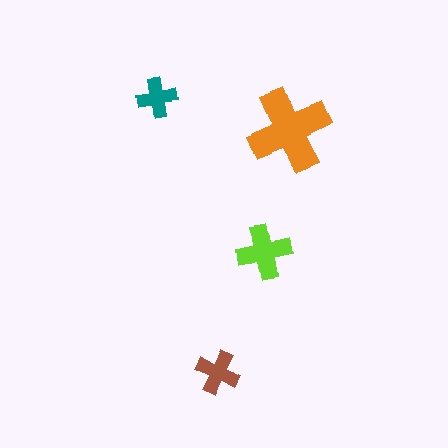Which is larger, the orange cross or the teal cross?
The orange one.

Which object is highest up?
The teal cross is topmost.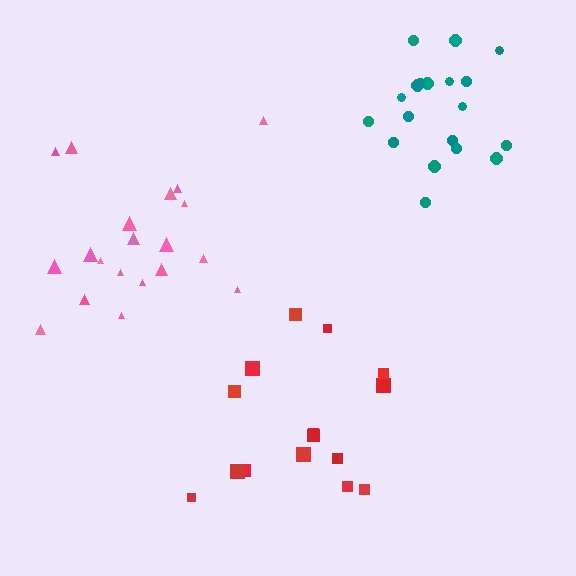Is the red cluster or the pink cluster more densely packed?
Pink.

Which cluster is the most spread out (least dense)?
Red.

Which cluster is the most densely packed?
Teal.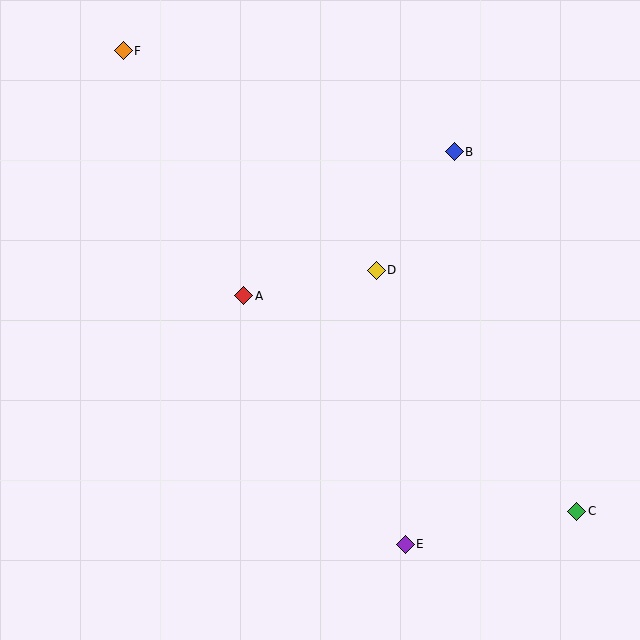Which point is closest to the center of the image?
Point D at (376, 270) is closest to the center.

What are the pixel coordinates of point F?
Point F is at (123, 51).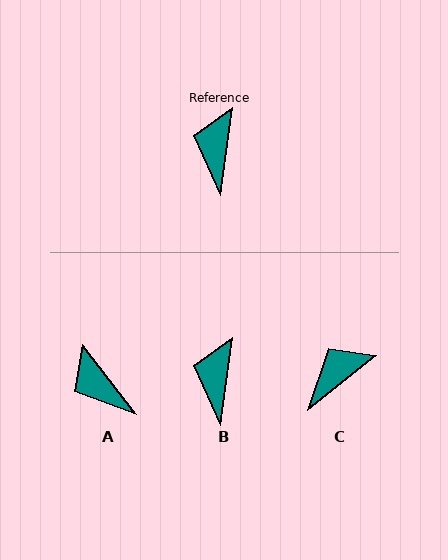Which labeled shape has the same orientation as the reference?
B.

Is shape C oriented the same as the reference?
No, it is off by about 44 degrees.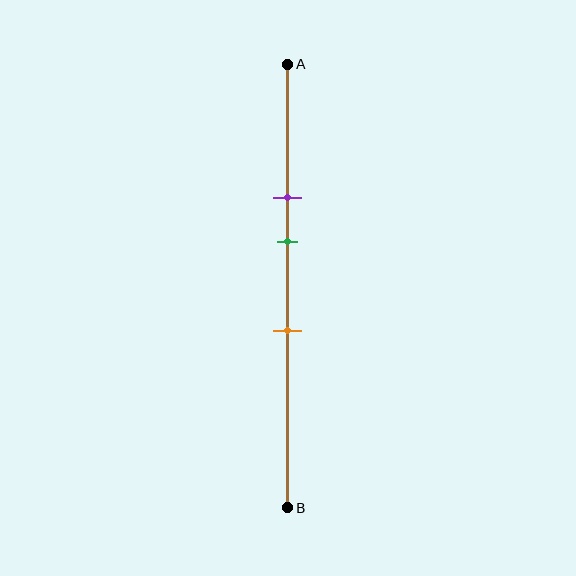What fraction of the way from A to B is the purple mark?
The purple mark is approximately 30% (0.3) of the way from A to B.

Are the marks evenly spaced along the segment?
Yes, the marks are approximately evenly spaced.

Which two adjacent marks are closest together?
The purple and green marks are the closest adjacent pair.